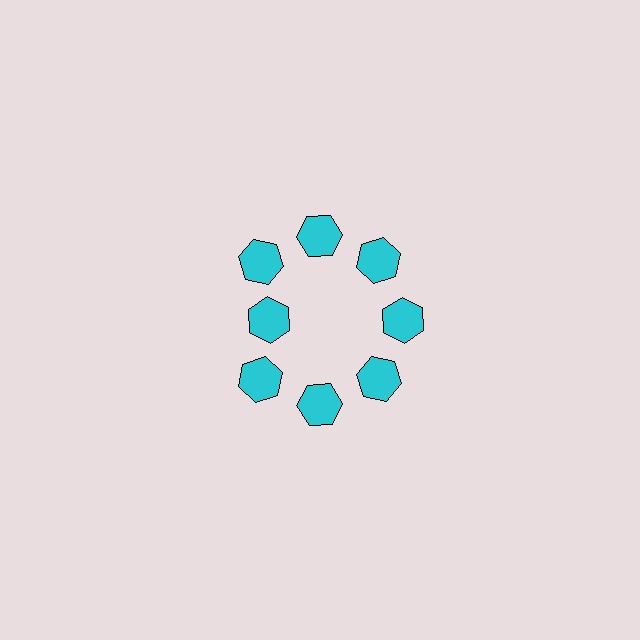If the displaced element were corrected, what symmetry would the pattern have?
It would have 8-fold rotational symmetry — the pattern would map onto itself every 45 degrees.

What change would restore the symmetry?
The symmetry would be restored by moving it outward, back onto the ring so that all 8 hexagons sit at equal angles and equal distance from the center.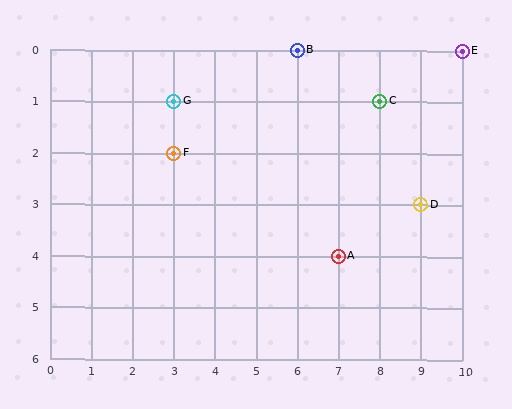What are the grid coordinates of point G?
Point G is at grid coordinates (3, 1).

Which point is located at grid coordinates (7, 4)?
Point A is at (7, 4).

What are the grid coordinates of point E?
Point E is at grid coordinates (10, 0).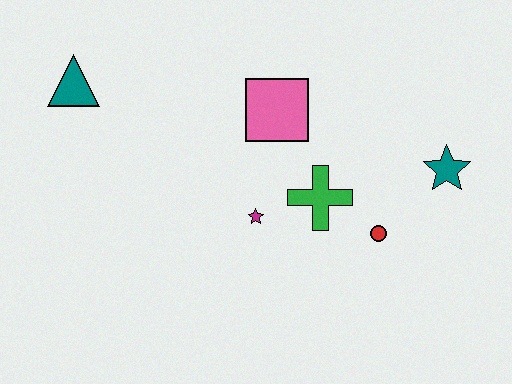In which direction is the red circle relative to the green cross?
The red circle is to the right of the green cross.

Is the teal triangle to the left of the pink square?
Yes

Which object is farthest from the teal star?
The teal triangle is farthest from the teal star.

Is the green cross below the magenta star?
No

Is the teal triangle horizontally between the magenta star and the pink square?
No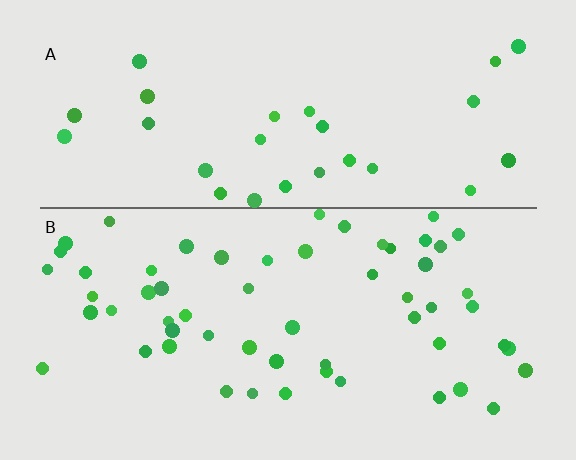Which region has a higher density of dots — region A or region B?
B (the bottom).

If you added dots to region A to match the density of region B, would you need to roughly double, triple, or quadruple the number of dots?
Approximately double.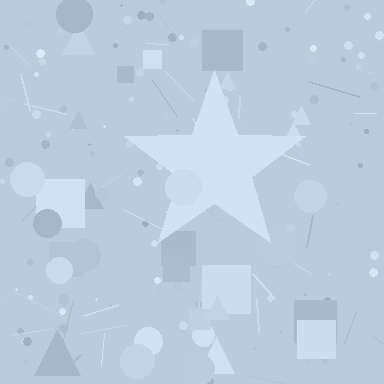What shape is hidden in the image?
A star is hidden in the image.